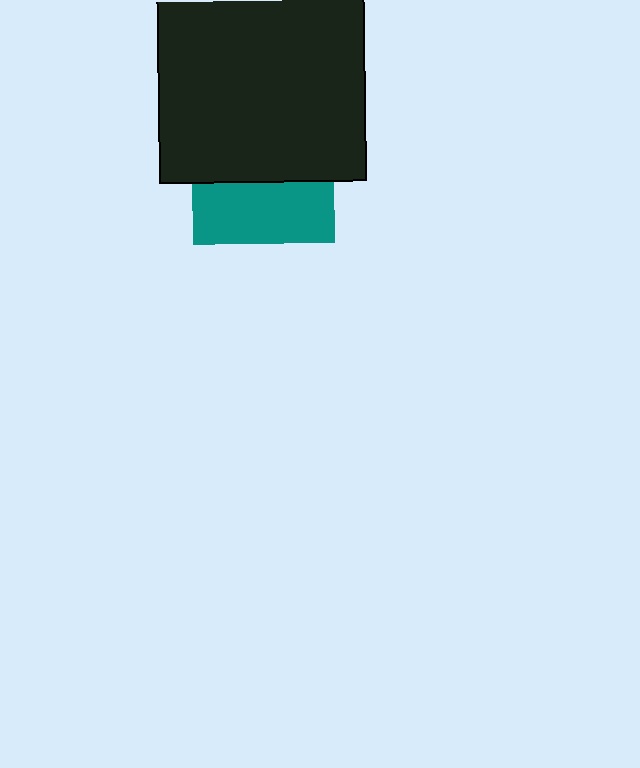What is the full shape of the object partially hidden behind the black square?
The partially hidden object is a teal square.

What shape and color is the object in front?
The object in front is a black square.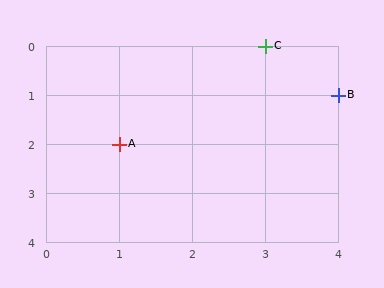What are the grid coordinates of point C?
Point C is at grid coordinates (3, 0).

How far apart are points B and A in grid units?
Points B and A are 3 columns and 1 row apart (about 3.2 grid units diagonally).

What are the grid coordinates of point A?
Point A is at grid coordinates (1, 2).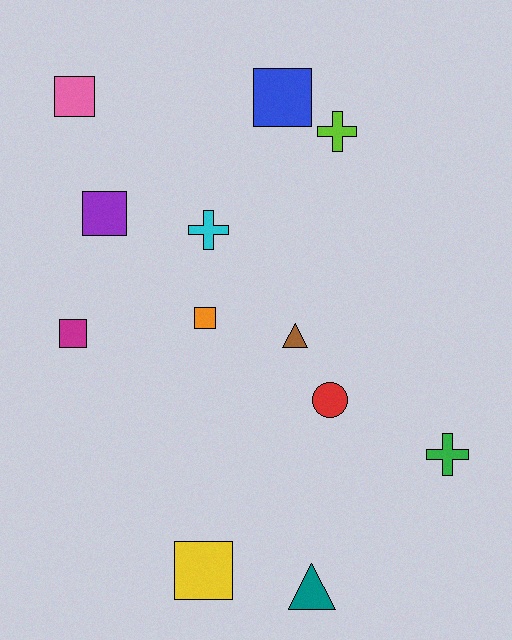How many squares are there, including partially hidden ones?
There are 6 squares.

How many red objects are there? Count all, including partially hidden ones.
There is 1 red object.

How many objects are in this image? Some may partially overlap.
There are 12 objects.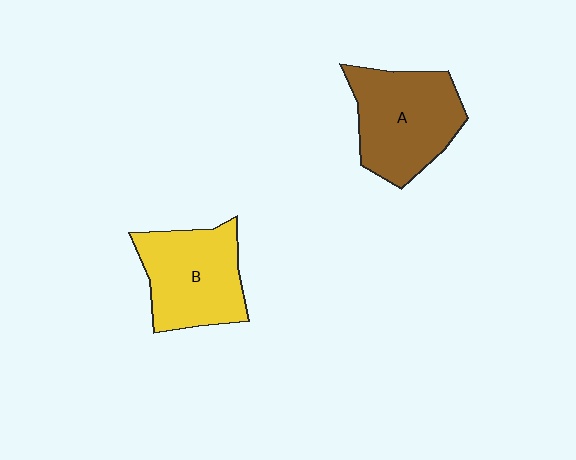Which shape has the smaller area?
Shape B (yellow).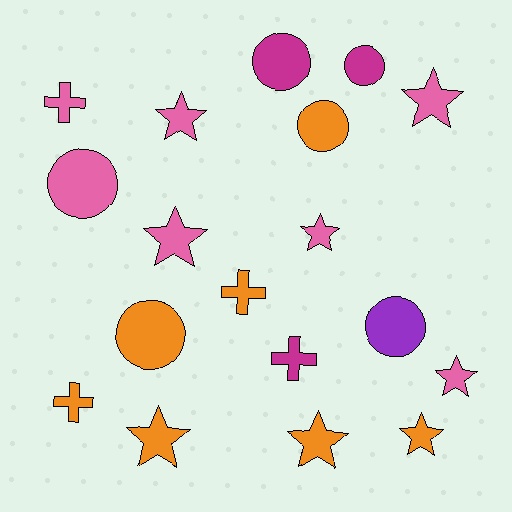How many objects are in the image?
There are 18 objects.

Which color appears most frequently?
Pink, with 7 objects.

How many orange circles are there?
There are 2 orange circles.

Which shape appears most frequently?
Star, with 8 objects.